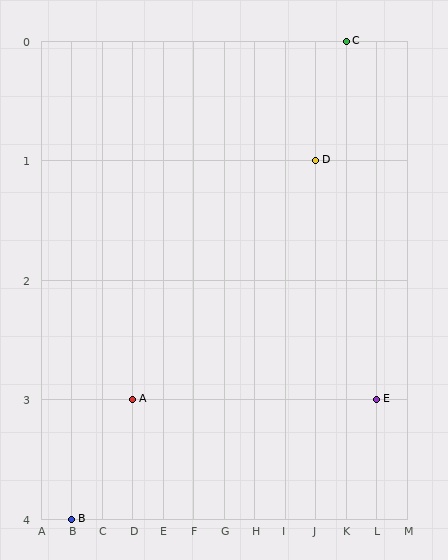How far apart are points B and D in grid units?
Points B and D are 8 columns and 3 rows apart (about 8.5 grid units diagonally).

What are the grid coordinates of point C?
Point C is at grid coordinates (K, 0).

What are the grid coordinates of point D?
Point D is at grid coordinates (J, 1).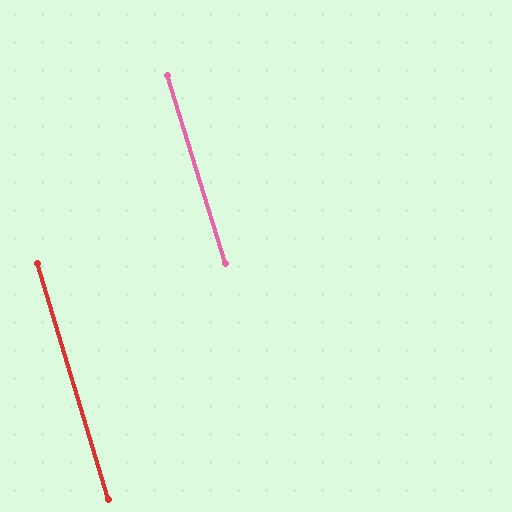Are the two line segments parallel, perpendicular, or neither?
Parallel — their directions differ by only 0.5°.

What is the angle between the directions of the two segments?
Approximately 0 degrees.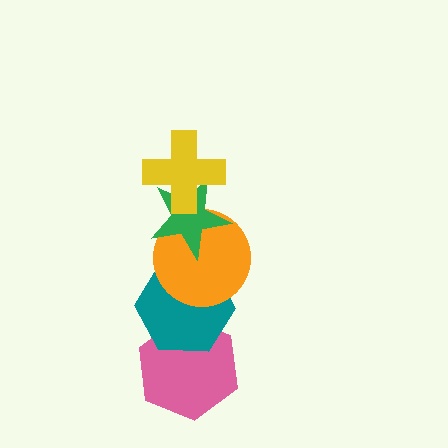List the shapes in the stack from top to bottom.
From top to bottom: the yellow cross, the green star, the orange circle, the teal hexagon, the pink hexagon.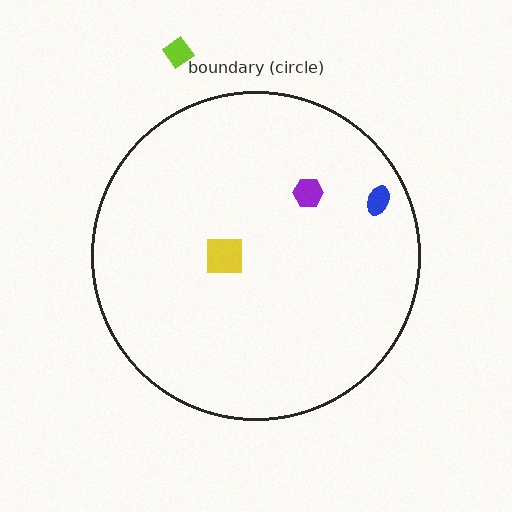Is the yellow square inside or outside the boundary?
Inside.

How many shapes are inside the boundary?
3 inside, 1 outside.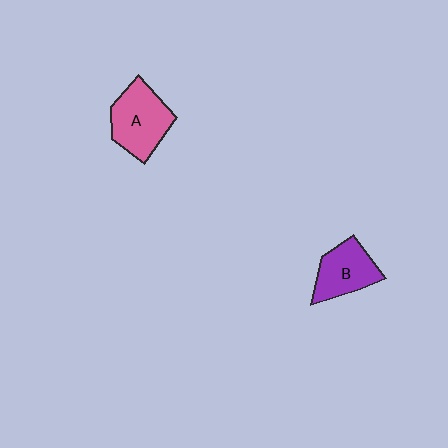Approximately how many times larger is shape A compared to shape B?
Approximately 1.3 times.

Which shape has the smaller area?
Shape B (purple).